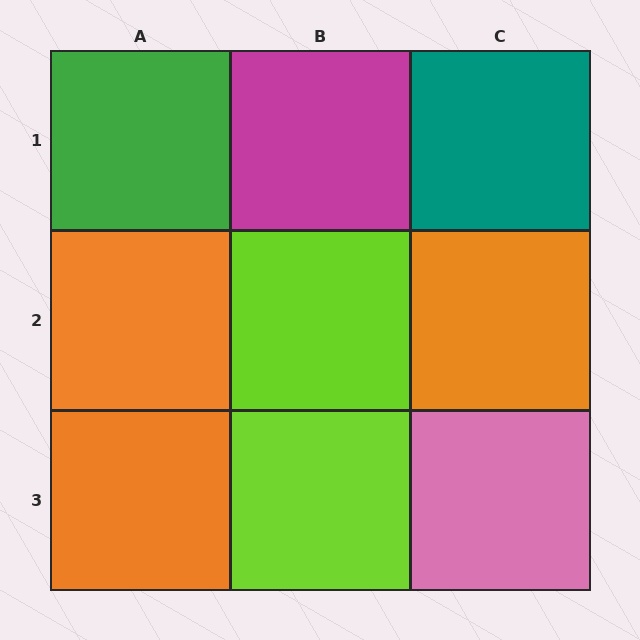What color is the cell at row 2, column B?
Lime.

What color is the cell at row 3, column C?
Pink.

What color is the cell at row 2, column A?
Orange.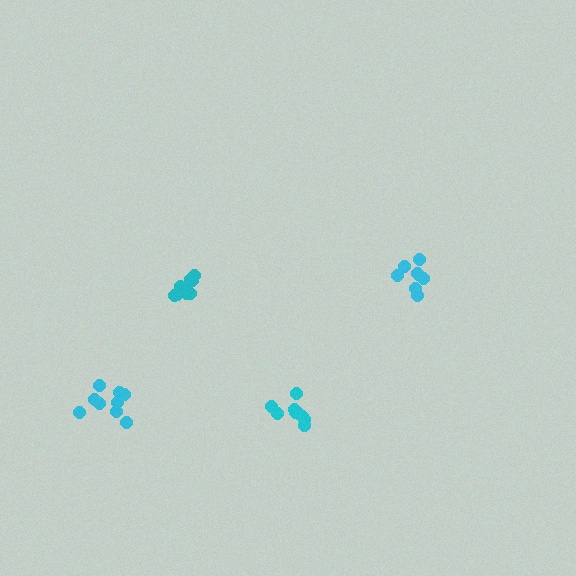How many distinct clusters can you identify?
There are 4 distinct clusters.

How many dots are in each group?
Group 1: 9 dots, Group 2: 8 dots, Group 3: 9 dots, Group 4: 9 dots (35 total).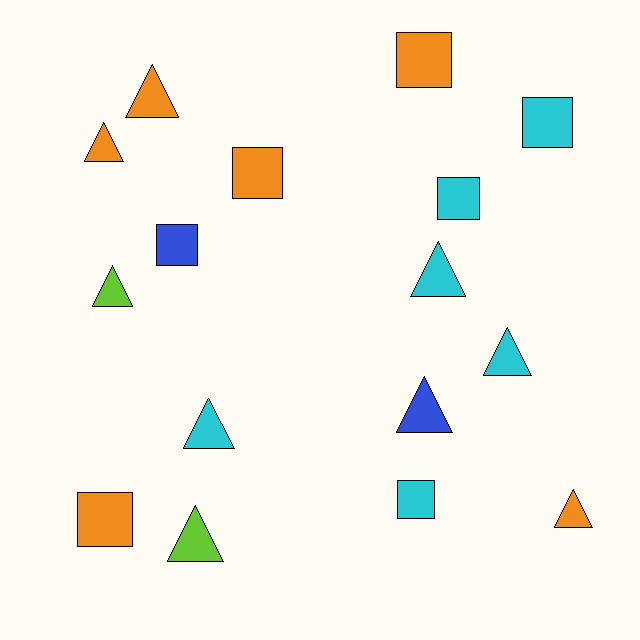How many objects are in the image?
There are 16 objects.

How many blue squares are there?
There is 1 blue square.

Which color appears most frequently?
Cyan, with 6 objects.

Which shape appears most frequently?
Triangle, with 9 objects.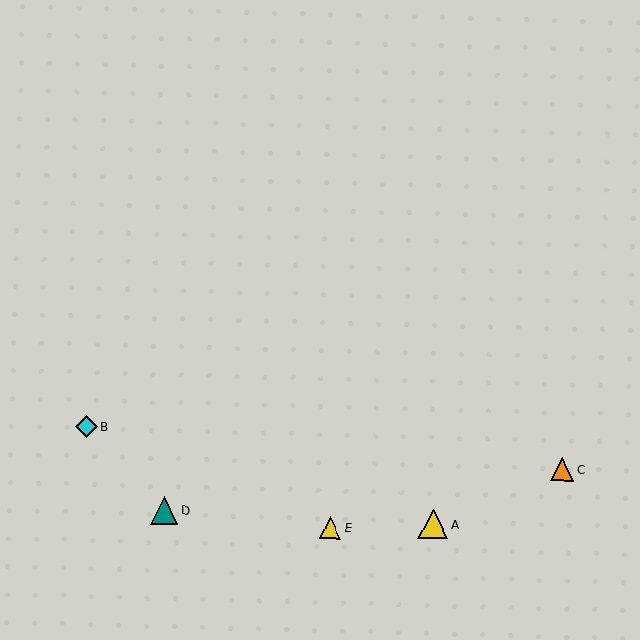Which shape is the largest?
The yellow triangle (labeled A) is the largest.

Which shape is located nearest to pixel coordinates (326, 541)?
The yellow triangle (labeled E) at (330, 527) is nearest to that location.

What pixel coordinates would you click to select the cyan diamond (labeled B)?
Click at (87, 427) to select the cyan diamond B.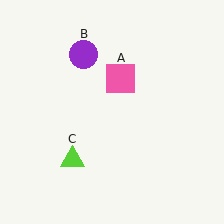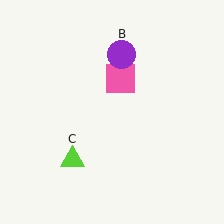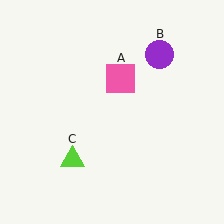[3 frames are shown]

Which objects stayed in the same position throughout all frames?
Pink square (object A) and lime triangle (object C) remained stationary.